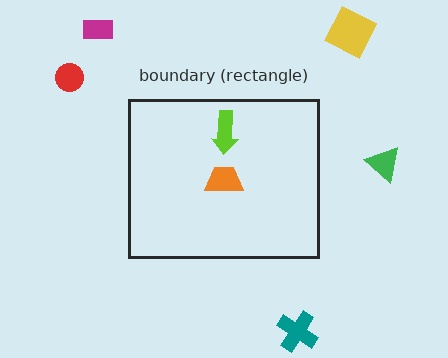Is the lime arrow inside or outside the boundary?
Inside.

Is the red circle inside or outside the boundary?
Outside.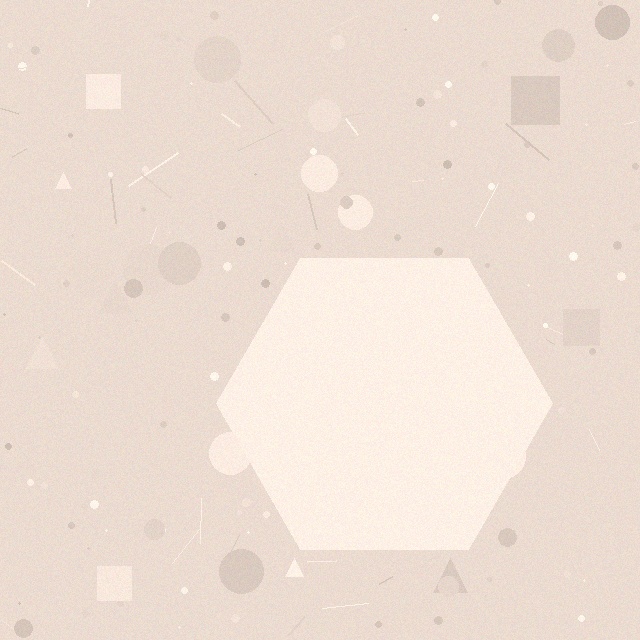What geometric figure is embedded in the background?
A hexagon is embedded in the background.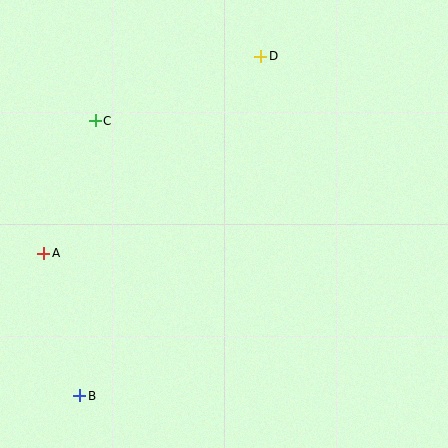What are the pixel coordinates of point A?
Point A is at (44, 253).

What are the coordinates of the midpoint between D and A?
The midpoint between D and A is at (152, 155).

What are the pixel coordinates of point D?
Point D is at (261, 56).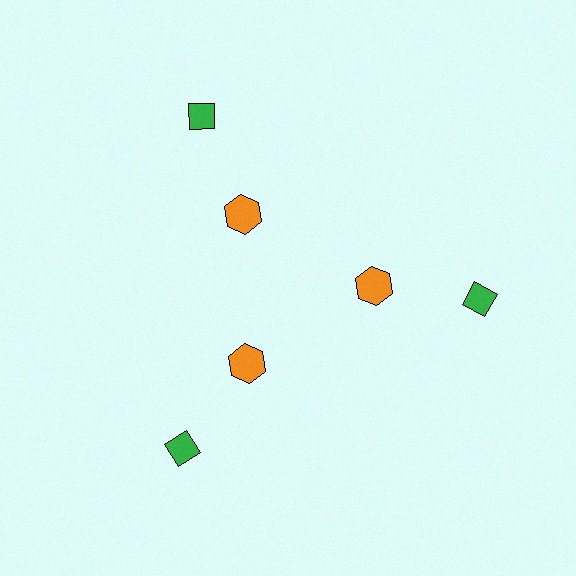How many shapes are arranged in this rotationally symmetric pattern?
There are 6 shapes, arranged in 3 groups of 2.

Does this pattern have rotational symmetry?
Yes, this pattern has 3-fold rotational symmetry. It looks the same after rotating 120 degrees around the center.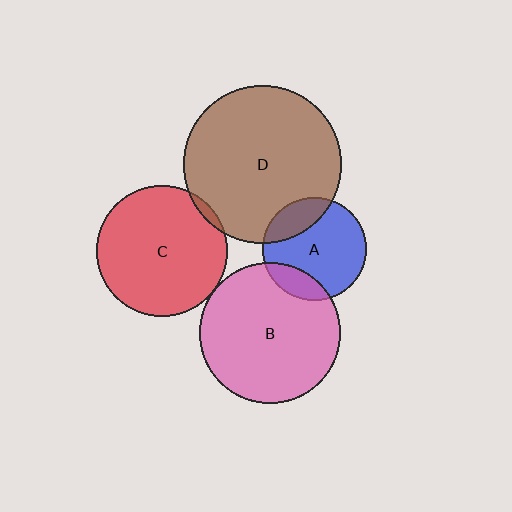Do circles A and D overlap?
Yes.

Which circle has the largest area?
Circle D (brown).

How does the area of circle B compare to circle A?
Approximately 1.8 times.